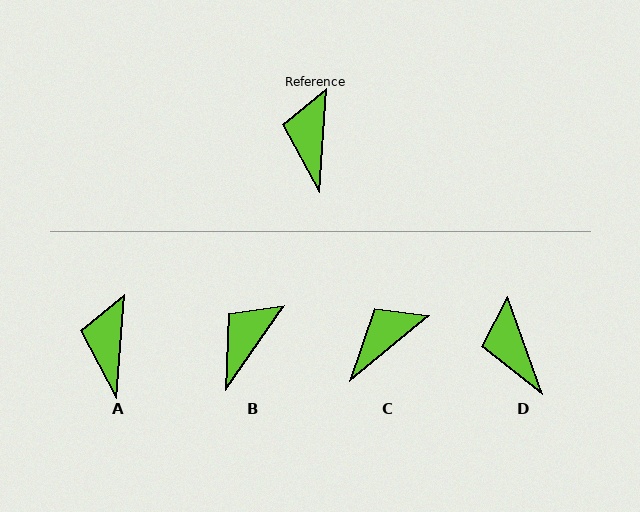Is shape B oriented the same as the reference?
No, it is off by about 31 degrees.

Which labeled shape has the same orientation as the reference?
A.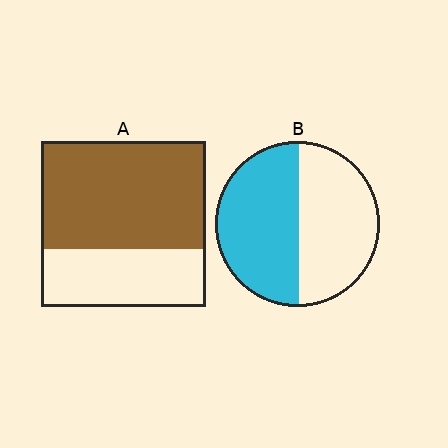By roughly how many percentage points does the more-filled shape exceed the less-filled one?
By roughly 15 percentage points (A over B).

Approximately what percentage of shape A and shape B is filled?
A is approximately 65% and B is approximately 50%.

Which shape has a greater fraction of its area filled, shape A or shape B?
Shape A.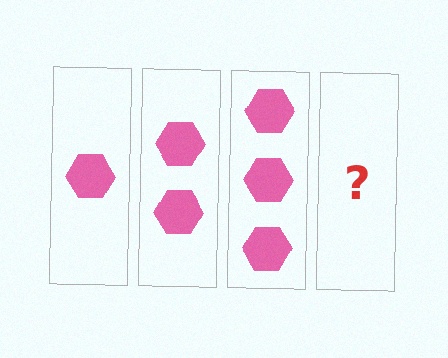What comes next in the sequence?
The next element should be 4 hexagons.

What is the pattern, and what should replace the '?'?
The pattern is that each step adds one more hexagon. The '?' should be 4 hexagons.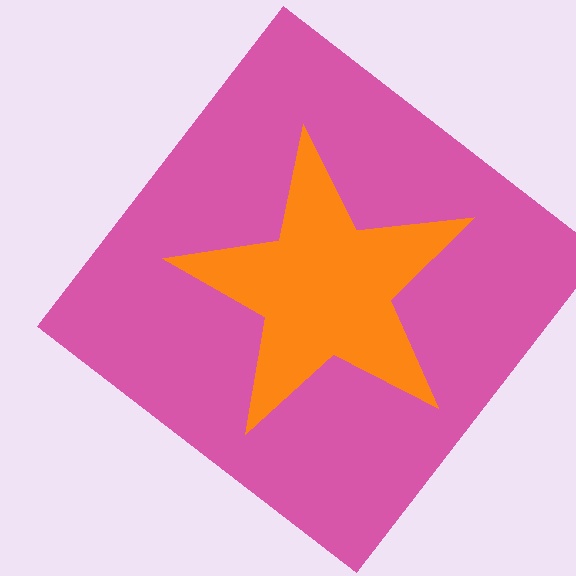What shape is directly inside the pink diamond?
The orange star.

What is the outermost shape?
The pink diamond.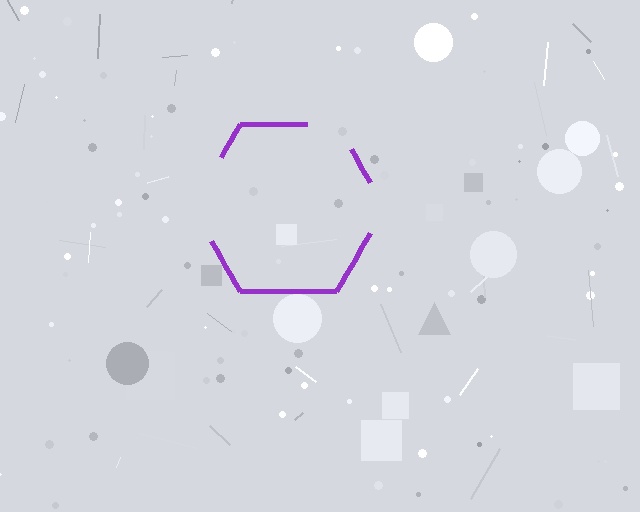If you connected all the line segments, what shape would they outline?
They would outline a hexagon.